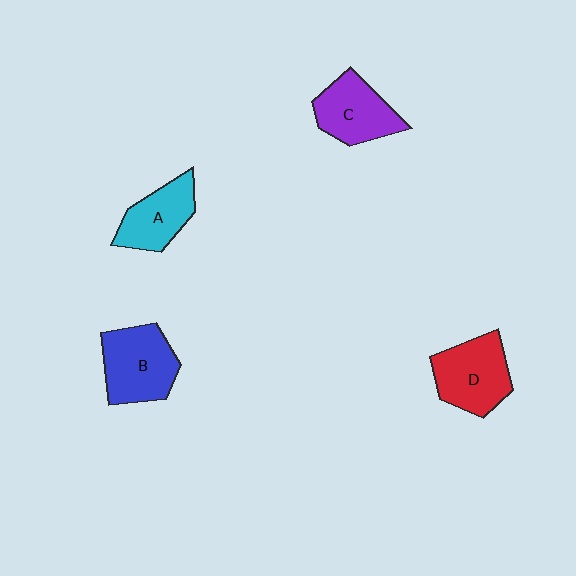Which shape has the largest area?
Shape B (blue).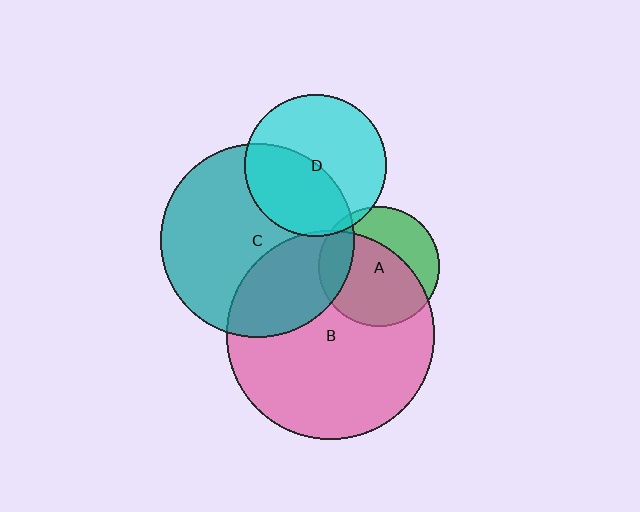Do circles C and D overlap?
Yes.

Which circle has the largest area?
Circle B (pink).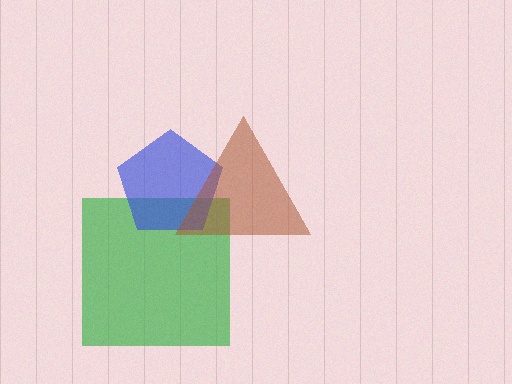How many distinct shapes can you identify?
There are 3 distinct shapes: a green square, a blue pentagon, a brown triangle.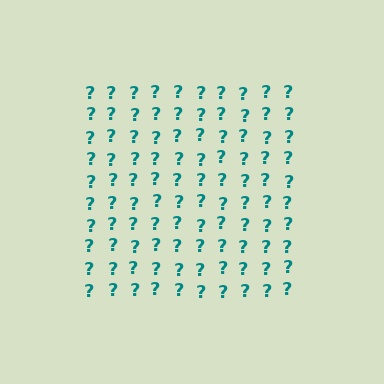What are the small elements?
The small elements are question marks.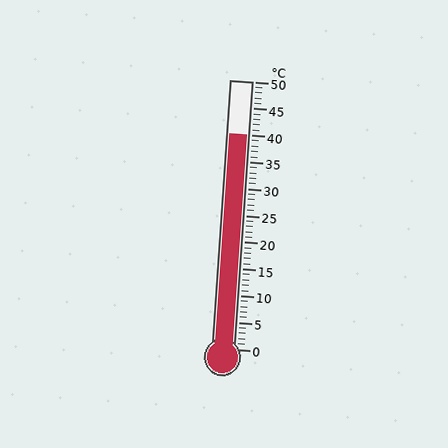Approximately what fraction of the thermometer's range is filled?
The thermometer is filled to approximately 80% of its range.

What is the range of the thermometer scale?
The thermometer scale ranges from 0°C to 50°C.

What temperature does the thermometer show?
The thermometer shows approximately 40°C.